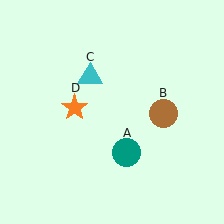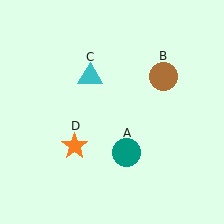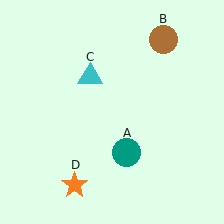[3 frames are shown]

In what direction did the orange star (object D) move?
The orange star (object D) moved down.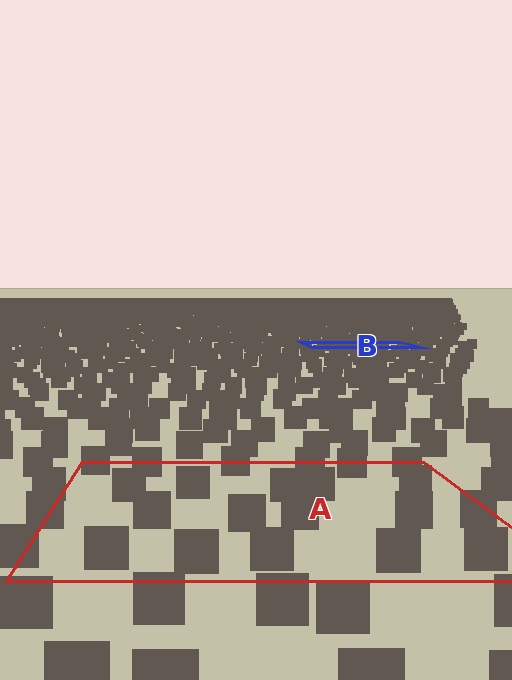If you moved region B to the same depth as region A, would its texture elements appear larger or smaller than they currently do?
They would appear larger. At a closer depth, the same texture elements are projected at a bigger on-screen size.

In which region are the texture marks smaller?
The texture marks are smaller in region B, because it is farther away.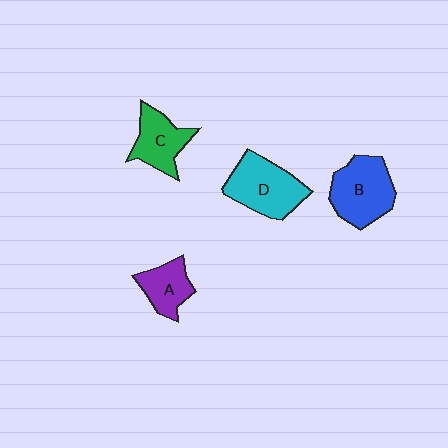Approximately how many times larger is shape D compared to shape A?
Approximately 1.6 times.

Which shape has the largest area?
Shape D (cyan).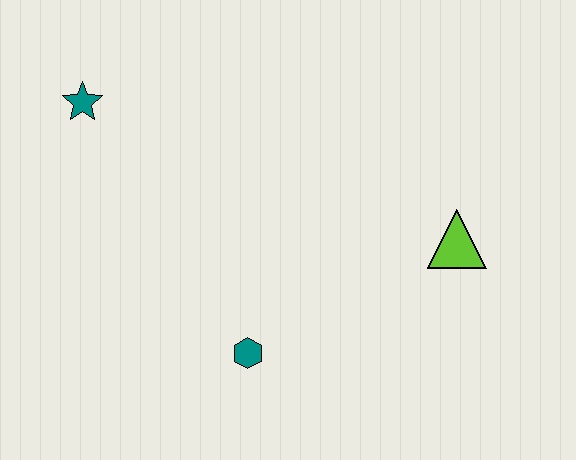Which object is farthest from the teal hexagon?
The teal star is farthest from the teal hexagon.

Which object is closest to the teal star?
The teal hexagon is closest to the teal star.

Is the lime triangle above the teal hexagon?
Yes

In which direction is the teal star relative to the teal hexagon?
The teal star is above the teal hexagon.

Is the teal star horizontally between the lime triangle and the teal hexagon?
No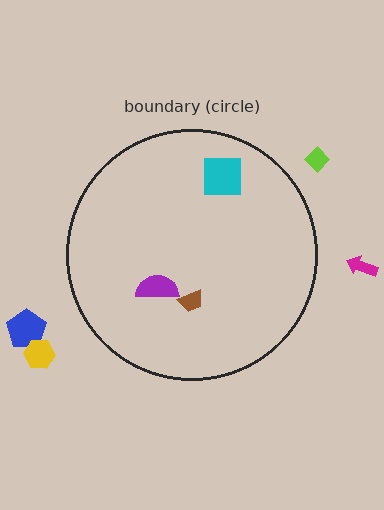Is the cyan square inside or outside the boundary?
Inside.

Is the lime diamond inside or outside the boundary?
Outside.